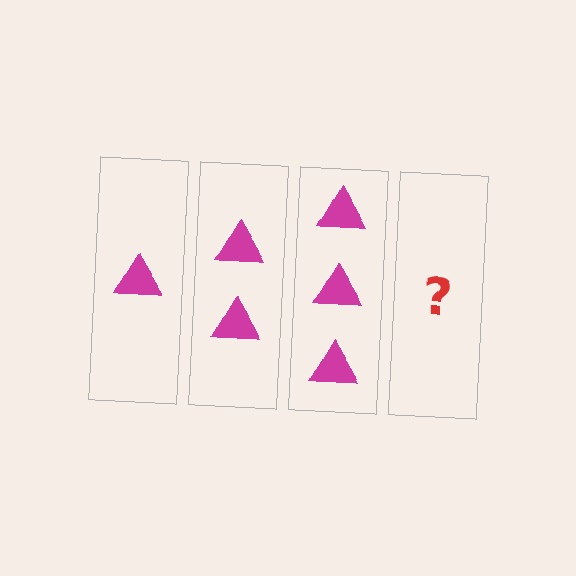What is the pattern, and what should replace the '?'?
The pattern is that each step adds one more triangle. The '?' should be 4 triangles.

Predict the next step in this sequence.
The next step is 4 triangles.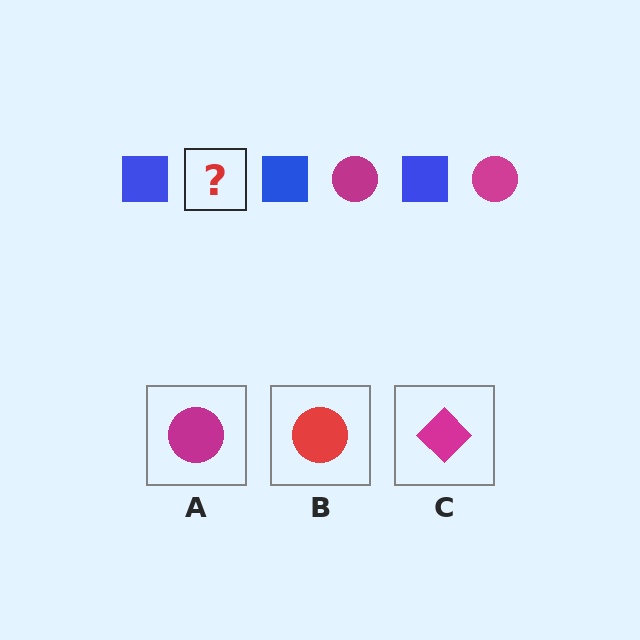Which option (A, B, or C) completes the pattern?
A.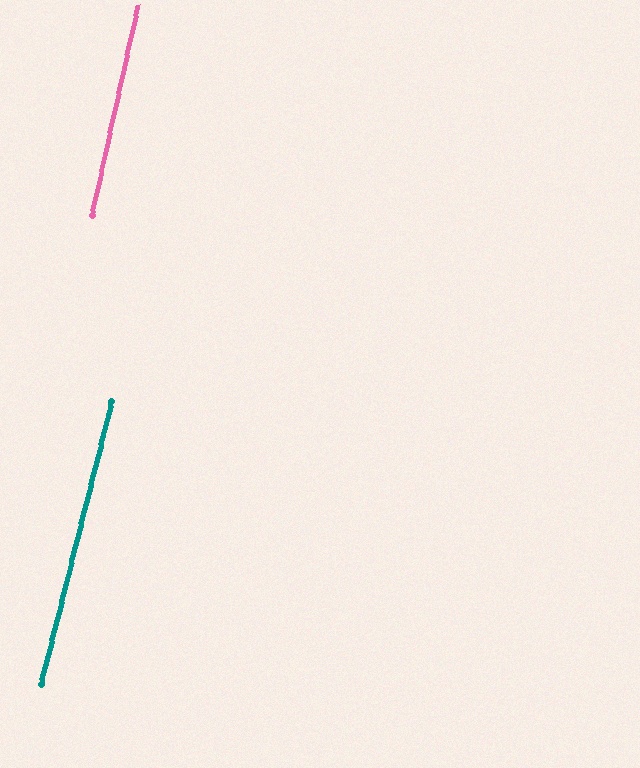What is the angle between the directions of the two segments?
Approximately 2 degrees.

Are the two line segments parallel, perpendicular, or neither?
Parallel — their directions differ by only 1.6°.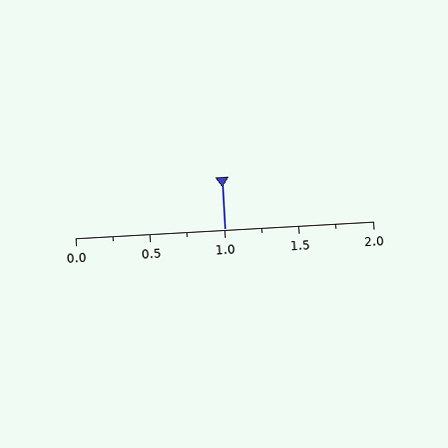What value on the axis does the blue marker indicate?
The marker indicates approximately 1.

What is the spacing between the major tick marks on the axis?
The major ticks are spaced 0.5 apart.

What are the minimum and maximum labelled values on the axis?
The axis runs from 0.0 to 2.0.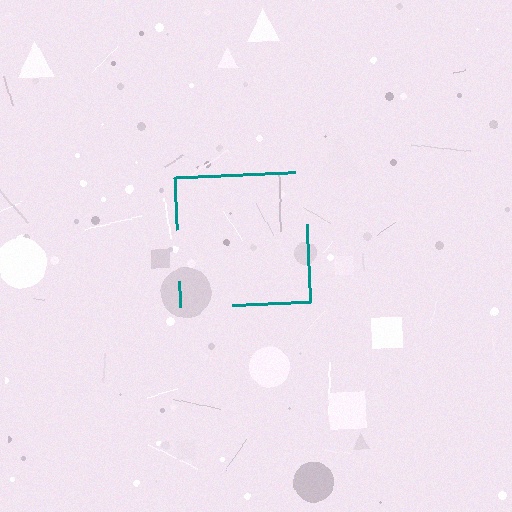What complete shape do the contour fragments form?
The contour fragments form a square.